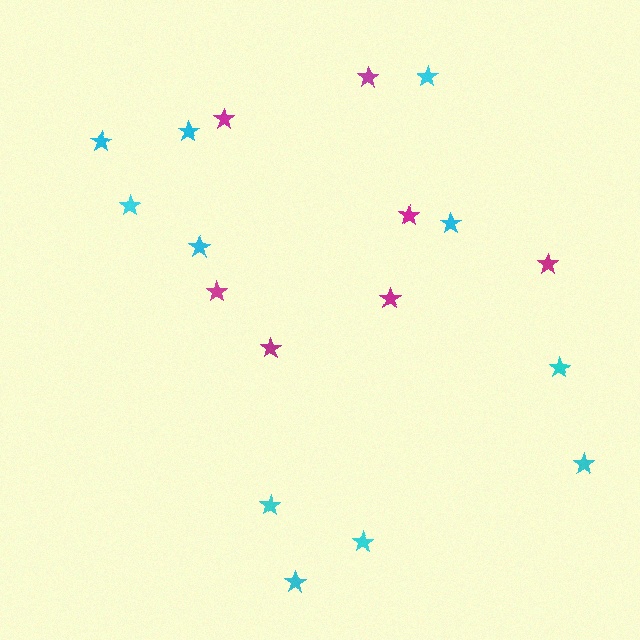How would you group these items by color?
There are 2 groups: one group of cyan stars (11) and one group of magenta stars (7).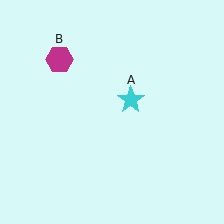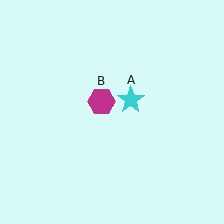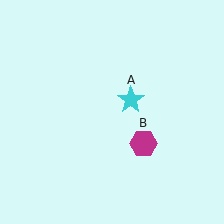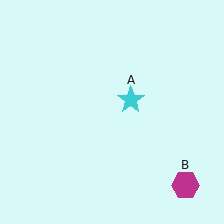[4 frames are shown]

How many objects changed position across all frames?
1 object changed position: magenta hexagon (object B).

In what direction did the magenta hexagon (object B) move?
The magenta hexagon (object B) moved down and to the right.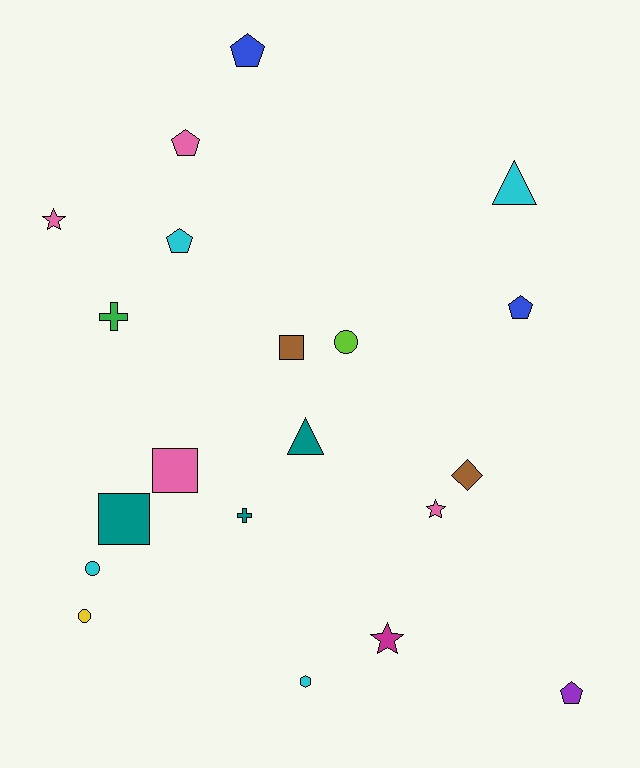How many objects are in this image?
There are 20 objects.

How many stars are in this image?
There are 3 stars.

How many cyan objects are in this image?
There are 4 cyan objects.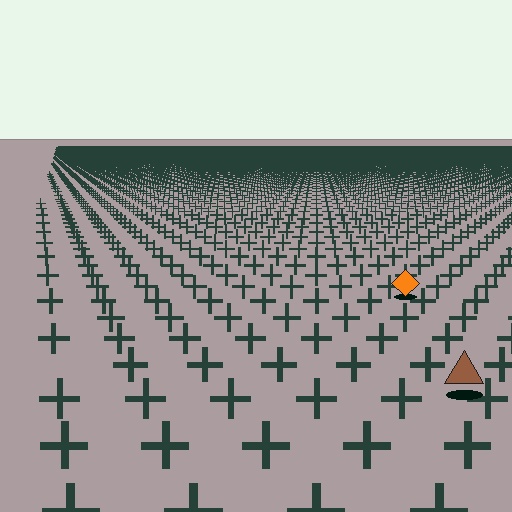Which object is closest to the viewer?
The brown triangle is closest. The texture marks near it are larger and more spread out.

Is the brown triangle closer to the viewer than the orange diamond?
Yes. The brown triangle is closer — you can tell from the texture gradient: the ground texture is coarser near it.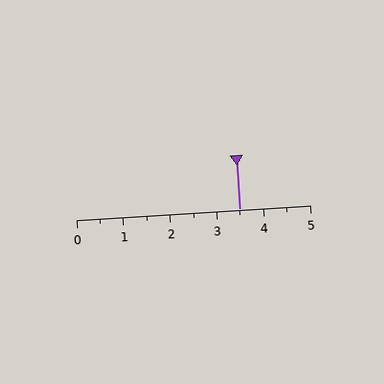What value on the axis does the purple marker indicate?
The marker indicates approximately 3.5.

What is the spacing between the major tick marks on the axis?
The major ticks are spaced 1 apart.